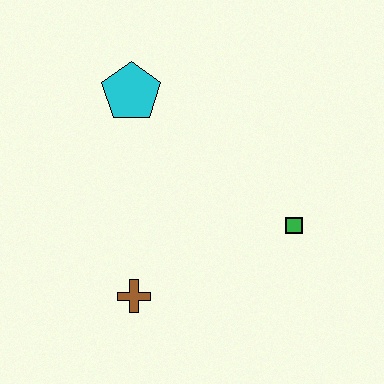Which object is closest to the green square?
The brown cross is closest to the green square.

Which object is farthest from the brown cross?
The cyan pentagon is farthest from the brown cross.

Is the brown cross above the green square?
No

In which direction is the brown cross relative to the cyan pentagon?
The brown cross is below the cyan pentagon.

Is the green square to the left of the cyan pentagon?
No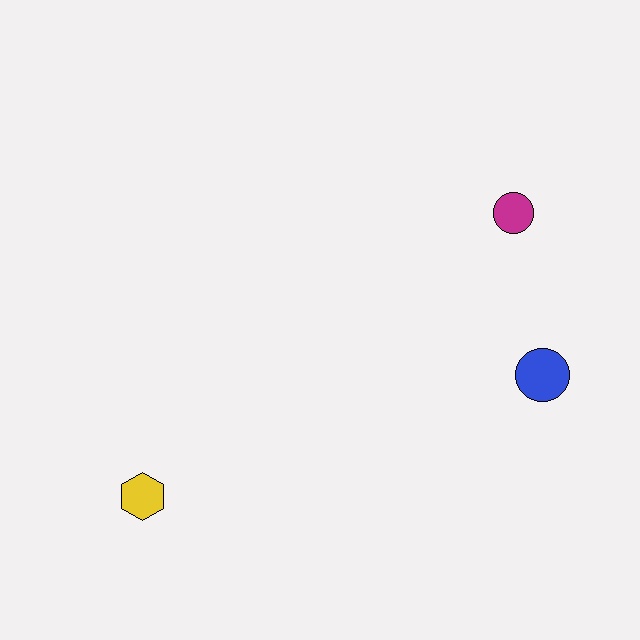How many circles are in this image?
There are 2 circles.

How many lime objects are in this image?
There are no lime objects.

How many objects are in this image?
There are 3 objects.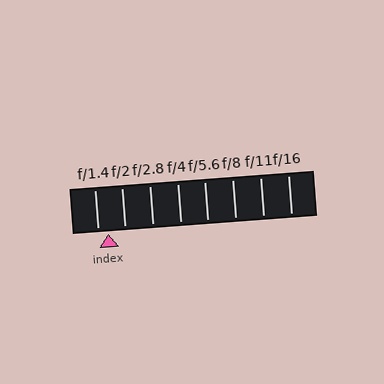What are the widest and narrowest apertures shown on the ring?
The widest aperture shown is f/1.4 and the narrowest is f/16.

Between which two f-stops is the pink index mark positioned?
The index mark is between f/1.4 and f/2.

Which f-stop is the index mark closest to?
The index mark is closest to f/1.4.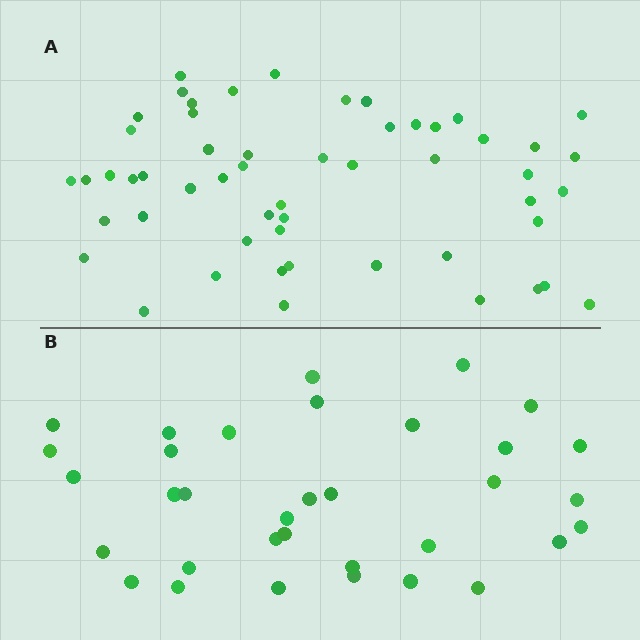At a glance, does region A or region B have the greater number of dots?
Region A (the top region) has more dots.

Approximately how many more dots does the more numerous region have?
Region A has approximately 20 more dots than region B.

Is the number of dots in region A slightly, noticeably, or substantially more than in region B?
Region A has substantially more. The ratio is roughly 1.6 to 1.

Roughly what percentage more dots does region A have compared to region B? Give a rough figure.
About 60% more.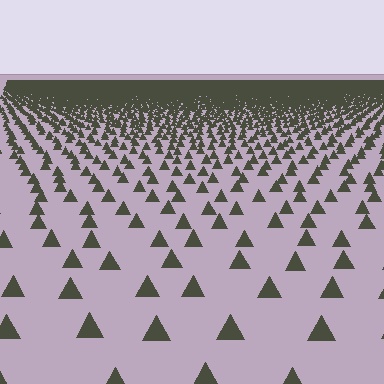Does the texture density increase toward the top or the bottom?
Density increases toward the top.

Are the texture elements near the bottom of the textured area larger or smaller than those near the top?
Larger. Near the bottom, elements are closer to the viewer and appear at a bigger on-screen size.